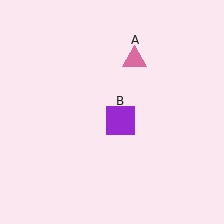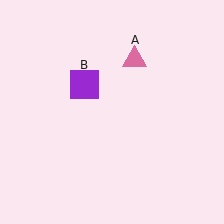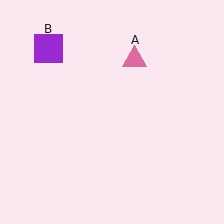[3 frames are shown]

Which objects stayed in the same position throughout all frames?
Pink triangle (object A) remained stationary.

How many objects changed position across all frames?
1 object changed position: purple square (object B).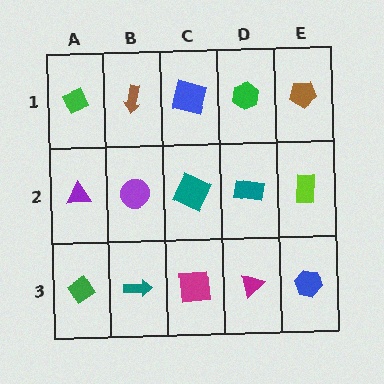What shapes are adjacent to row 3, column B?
A purple circle (row 2, column B), a green diamond (row 3, column A), a magenta square (row 3, column C).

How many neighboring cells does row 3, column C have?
3.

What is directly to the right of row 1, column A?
A brown arrow.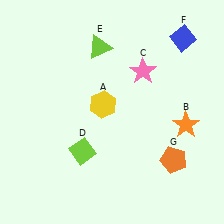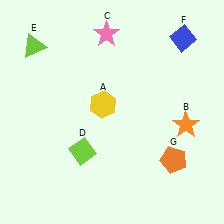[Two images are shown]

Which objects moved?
The objects that moved are: the pink star (C), the lime triangle (E).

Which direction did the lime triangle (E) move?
The lime triangle (E) moved left.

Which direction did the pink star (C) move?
The pink star (C) moved up.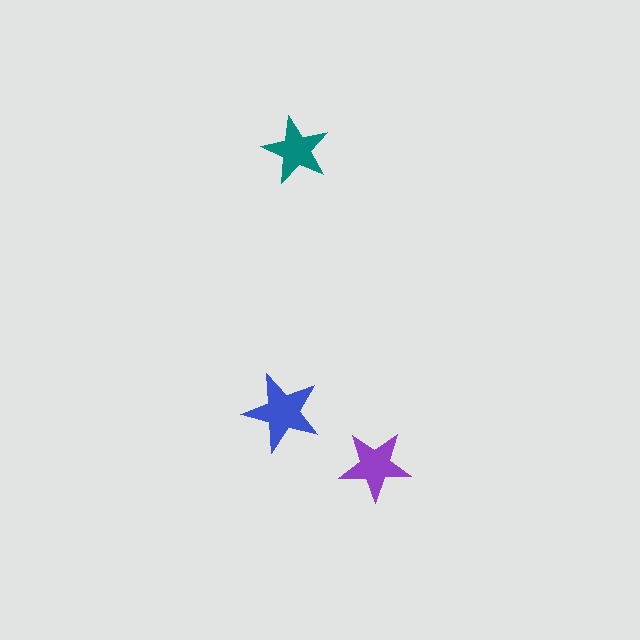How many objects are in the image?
There are 3 objects in the image.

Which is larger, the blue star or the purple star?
The blue one.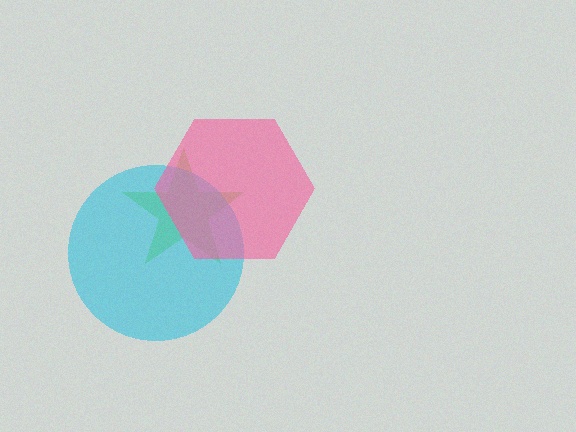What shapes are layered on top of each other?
The layered shapes are: a lime star, a cyan circle, a pink hexagon.